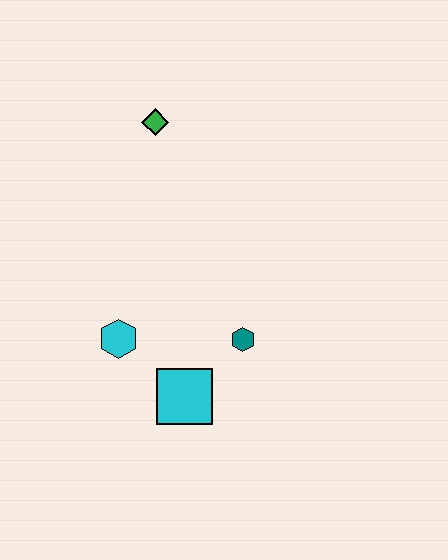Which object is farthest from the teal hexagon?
The green diamond is farthest from the teal hexagon.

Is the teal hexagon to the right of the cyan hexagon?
Yes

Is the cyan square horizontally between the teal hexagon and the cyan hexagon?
Yes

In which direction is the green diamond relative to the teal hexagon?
The green diamond is above the teal hexagon.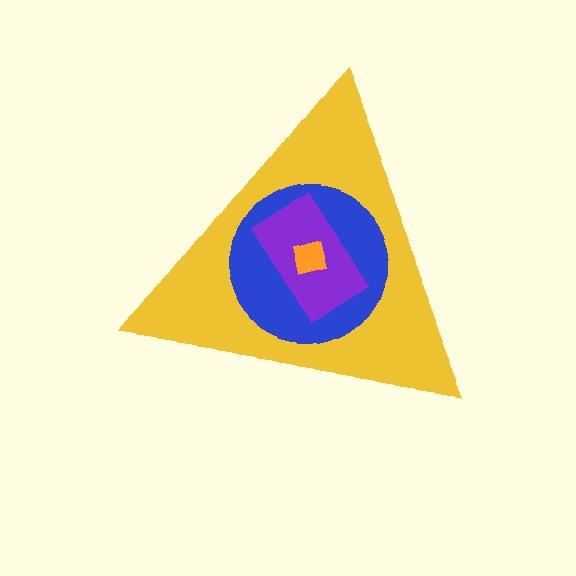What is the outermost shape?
The yellow triangle.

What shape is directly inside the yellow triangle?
The blue circle.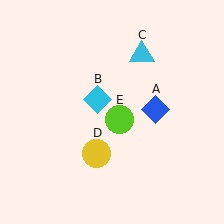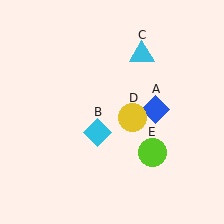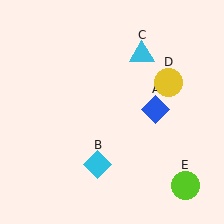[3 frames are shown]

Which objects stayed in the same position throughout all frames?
Blue diamond (object A) and cyan triangle (object C) remained stationary.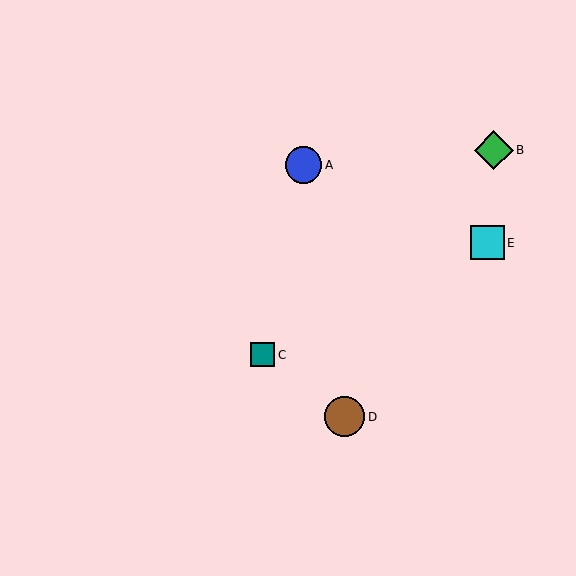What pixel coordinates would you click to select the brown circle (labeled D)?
Click at (345, 417) to select the brown circle D.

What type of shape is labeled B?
Shape B is a green diamond.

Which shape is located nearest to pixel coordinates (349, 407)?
The brown circle (labeled D) at (345, 417) is nearest to that location.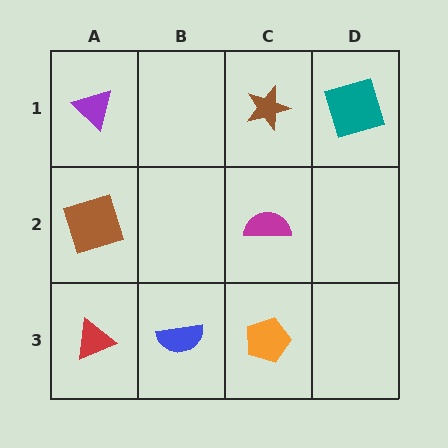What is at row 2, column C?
A magenta semicircle.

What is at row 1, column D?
A teal square.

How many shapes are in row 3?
3 shapes.